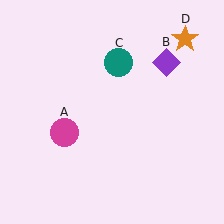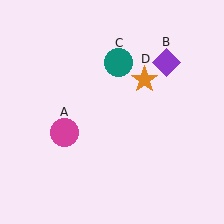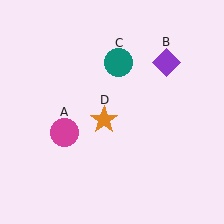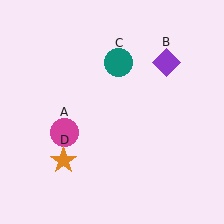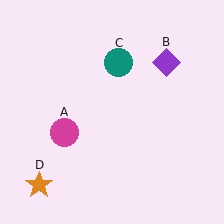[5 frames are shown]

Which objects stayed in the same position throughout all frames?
Magenta circle (object A) and purple diamond (object B) and teal circle (object C) remained stationary.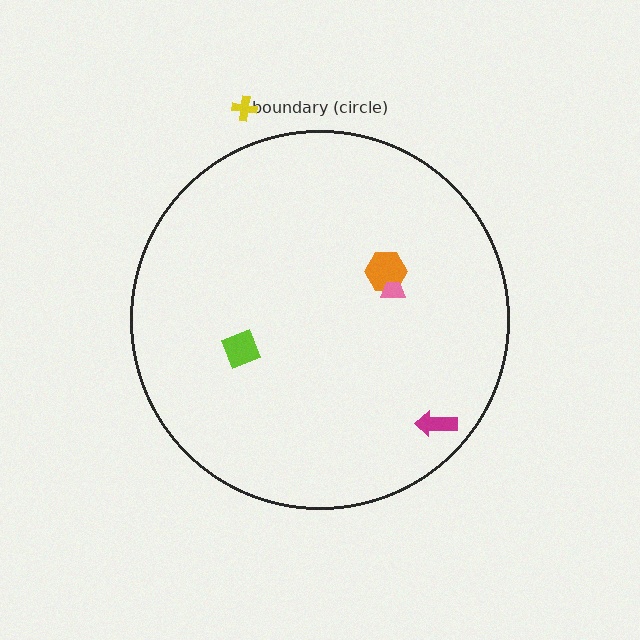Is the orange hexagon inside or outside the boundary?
Inside.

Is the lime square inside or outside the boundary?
Inside.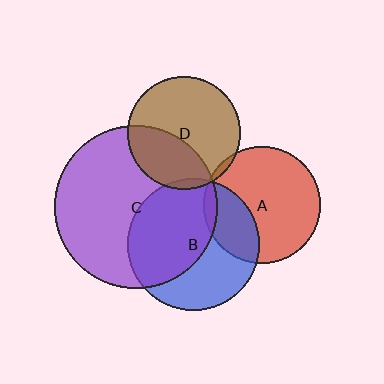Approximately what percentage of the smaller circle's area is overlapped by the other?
Approximately 55%.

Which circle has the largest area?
Circle C (purple).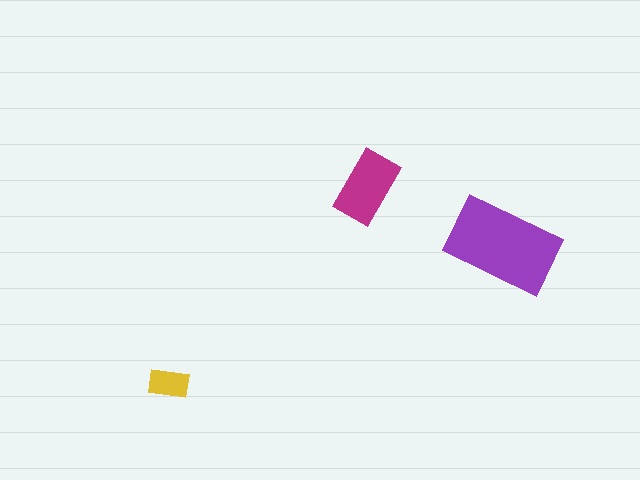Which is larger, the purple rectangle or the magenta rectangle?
The purple one.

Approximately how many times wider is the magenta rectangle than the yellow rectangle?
About 2 times wider.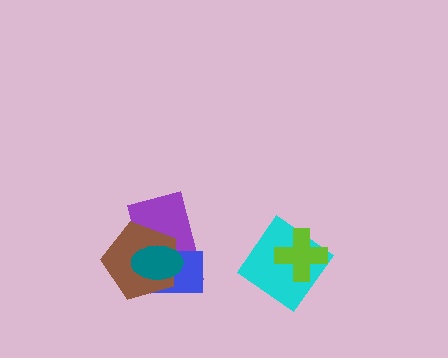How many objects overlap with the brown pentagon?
3 objects overlap with the brown pentagon.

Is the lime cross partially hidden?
No, no other shape covers it.